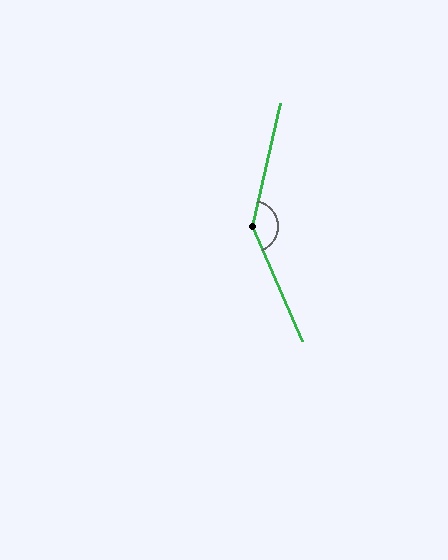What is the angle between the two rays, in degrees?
Approximately 144 degrees.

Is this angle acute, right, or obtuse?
It is obtuse.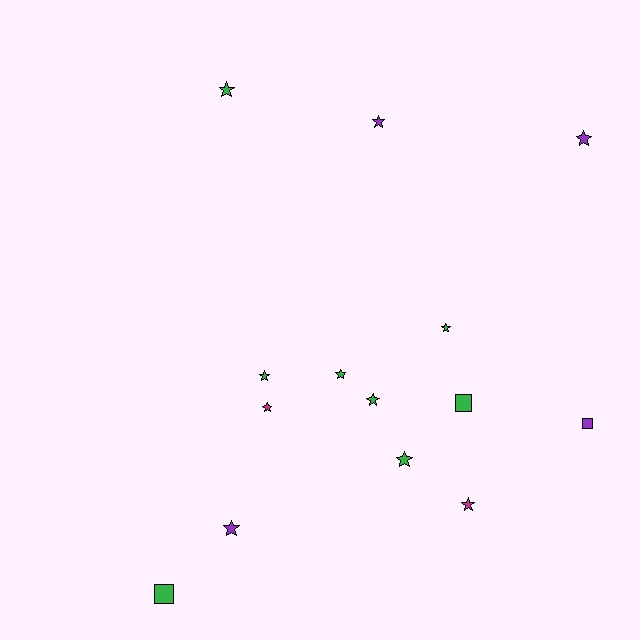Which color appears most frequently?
Green, with 8 objects.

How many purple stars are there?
There are 3 purple stars.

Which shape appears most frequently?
Star, with 11 objects.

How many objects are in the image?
There are 14 objects.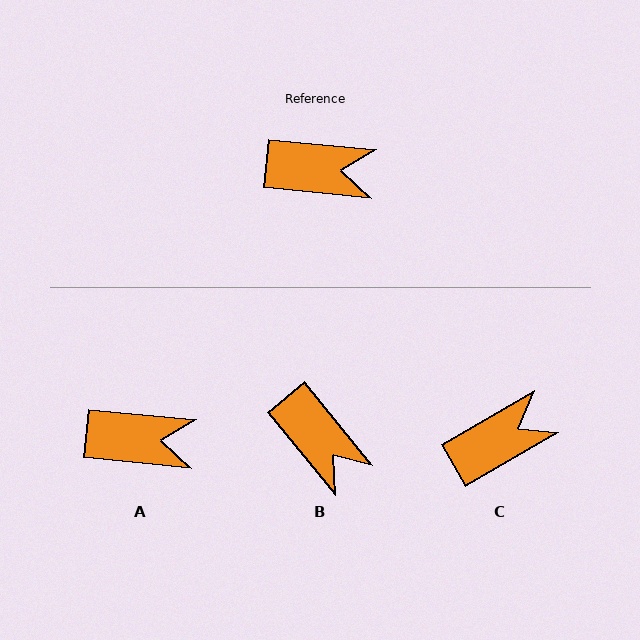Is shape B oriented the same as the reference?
No, it is off by about 45 degrees.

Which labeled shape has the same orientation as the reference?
A.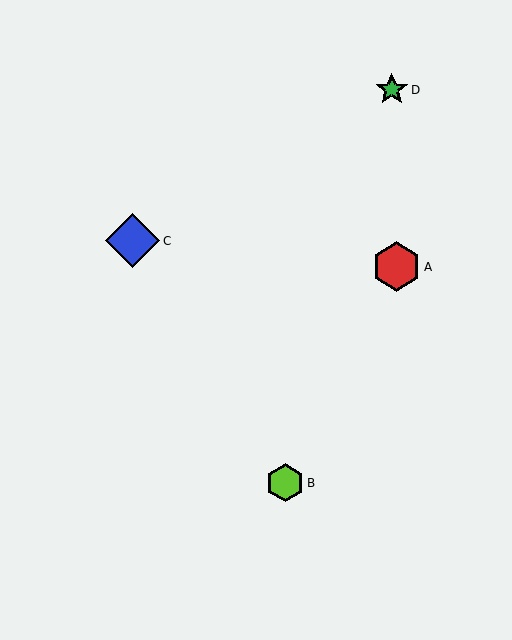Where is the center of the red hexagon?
The center of the red hexagon is at (396, 267).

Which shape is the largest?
The blue diamond (labeled C) is the largest.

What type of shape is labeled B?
Shape B is a lime hexagon.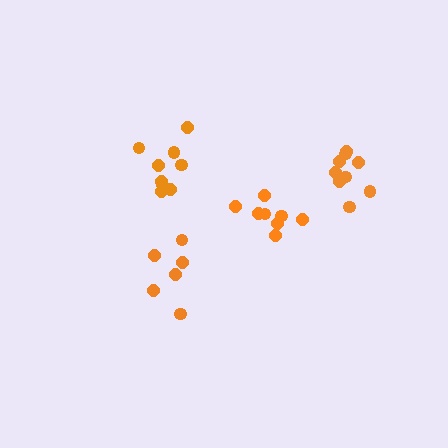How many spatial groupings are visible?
There are 4 spatial groupings.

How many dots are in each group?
Group 1: 9 dots, Group 2: 8 dots, Group 3: 6 dots, Group 4: 10 dots (33 total).